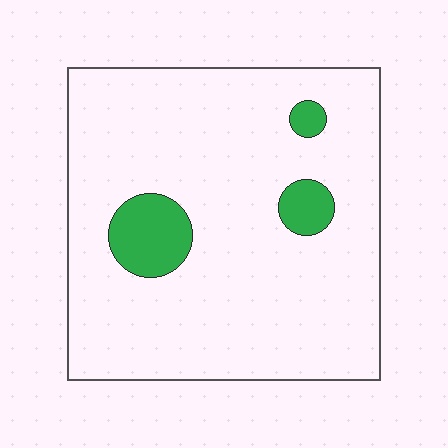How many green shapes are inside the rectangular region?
3.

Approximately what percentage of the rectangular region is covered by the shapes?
Approximately 10%.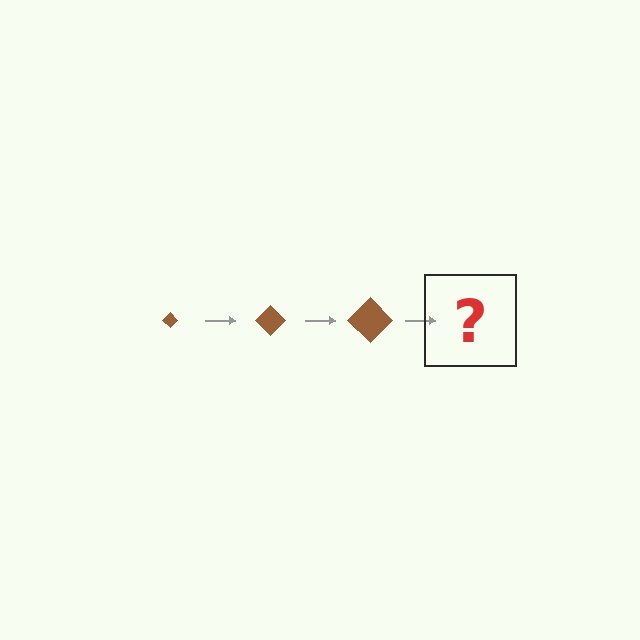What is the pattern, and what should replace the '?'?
The pattern is that the diamond gets progressively larger each step. The '?' should be a brown diamond, larger than the previous one.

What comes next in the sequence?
The next element should be a brown diamond, larger than the previous one.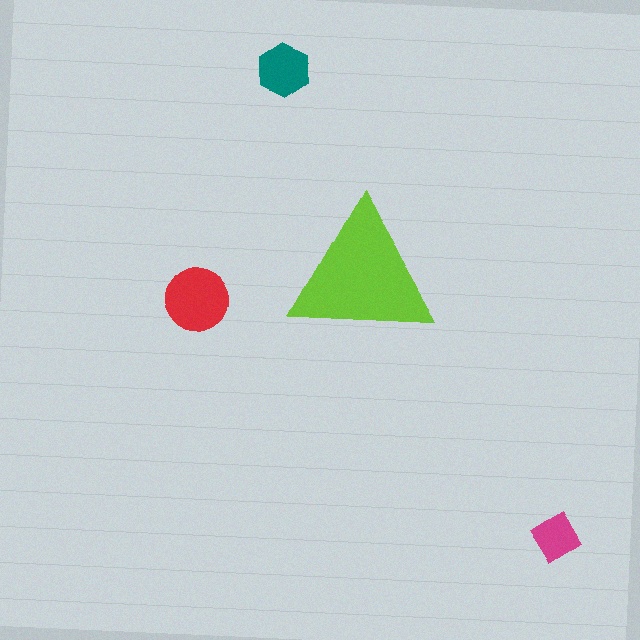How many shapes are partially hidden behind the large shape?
0 shapes are partially hidden.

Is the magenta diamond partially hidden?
No, the magenta diamond is fully visible.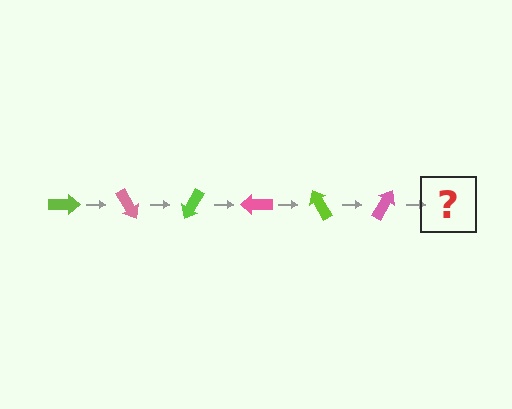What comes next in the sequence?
The next element should be a lime arrow, rotated 360 degrees from the start.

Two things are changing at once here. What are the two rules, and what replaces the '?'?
The two rules are that it rotates 60 degrees each step and the color cycles through lime and pink. The '?' should be a lime arrow, rotated 360 degrees from the start.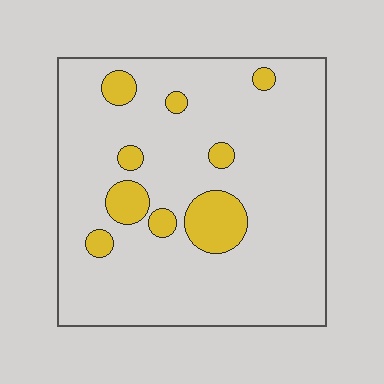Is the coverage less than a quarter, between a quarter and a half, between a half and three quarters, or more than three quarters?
Less than a quarter.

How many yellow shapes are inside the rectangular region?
9.